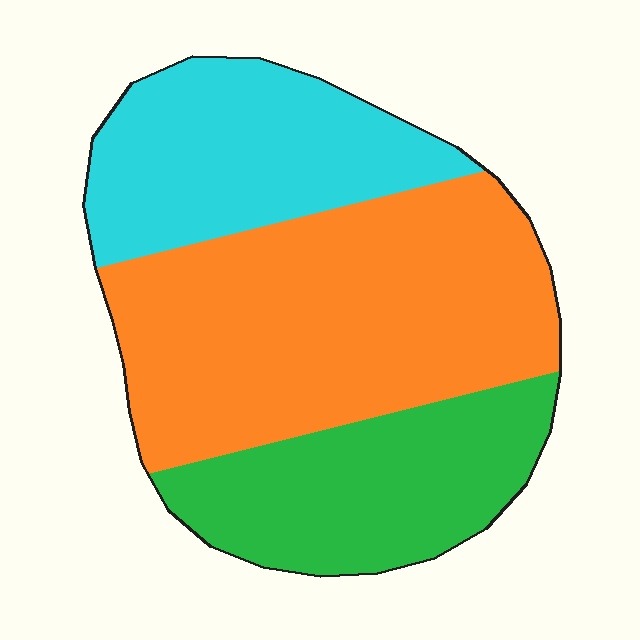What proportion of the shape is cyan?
Cyan covers around 25% of the shape.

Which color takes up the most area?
Orange, at roughly 50%.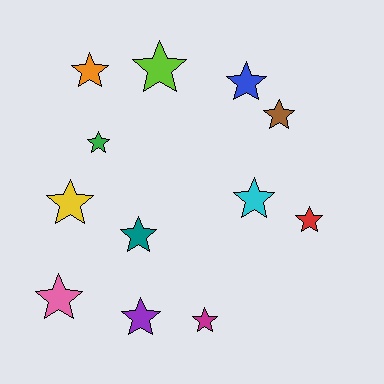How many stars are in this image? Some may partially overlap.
There are 12 stars.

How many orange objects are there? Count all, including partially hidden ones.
There is 1 orange object.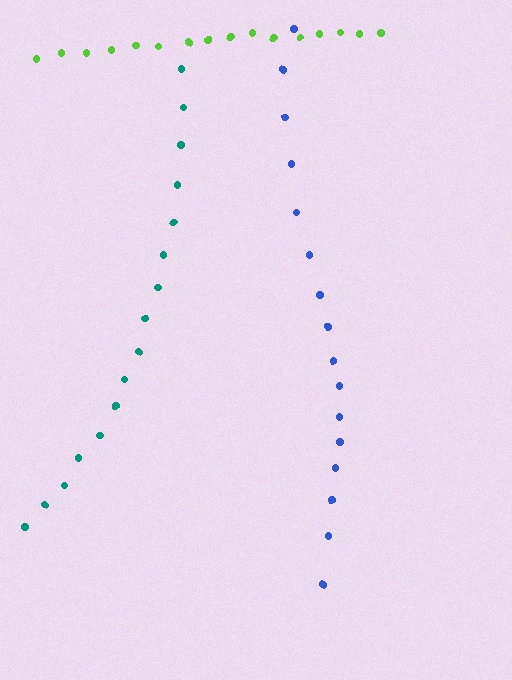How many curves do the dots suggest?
There are 3 distinct paths.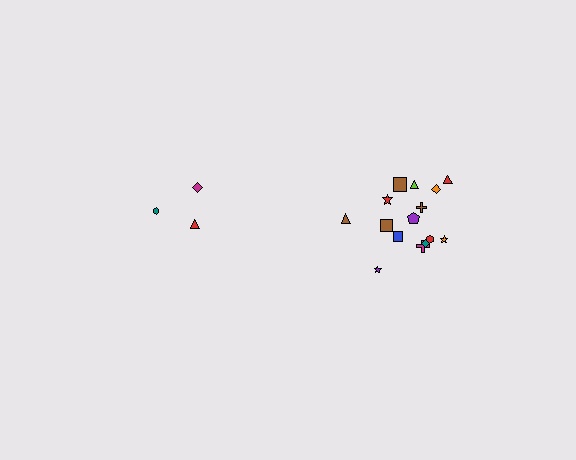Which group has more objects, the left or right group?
The right group.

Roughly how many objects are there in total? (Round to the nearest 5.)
Roughly 20 objects in total.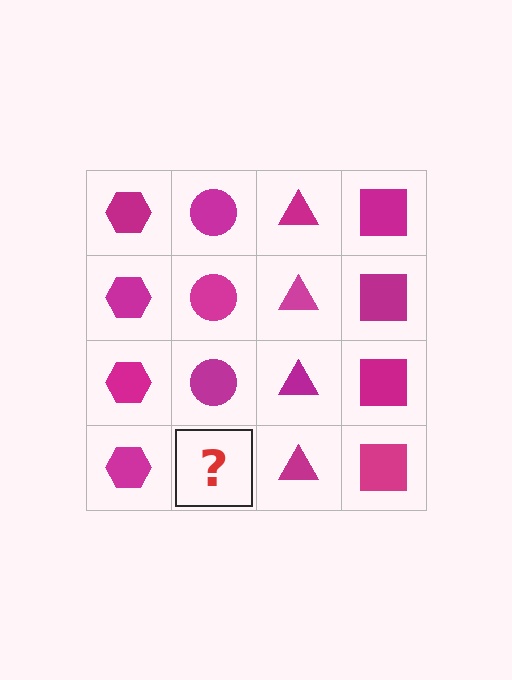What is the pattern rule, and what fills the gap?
The rule is that each column has a consistent shape. The gap should be filled with a magenta circle.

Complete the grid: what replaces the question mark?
The question mark should be replaced with a magenta circle.